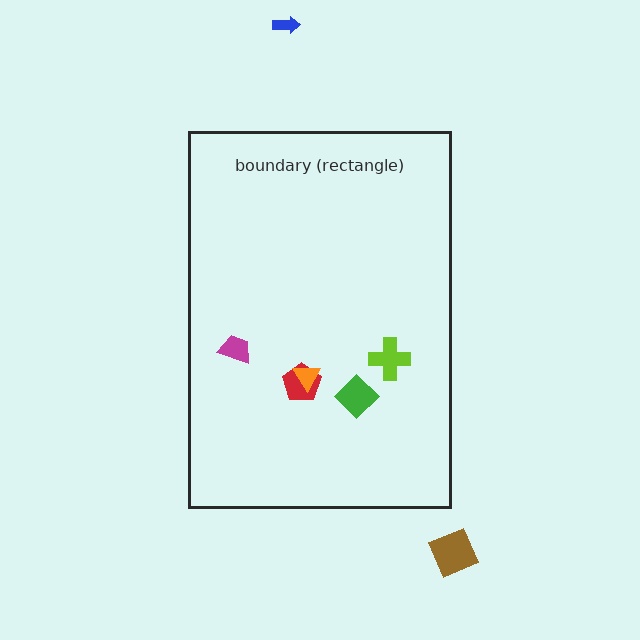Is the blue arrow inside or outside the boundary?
Outside.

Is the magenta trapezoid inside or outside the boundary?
Inside.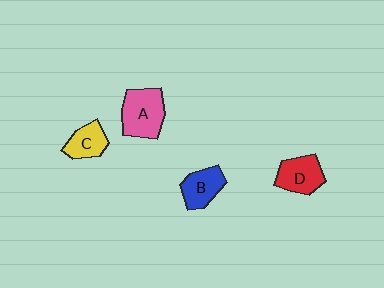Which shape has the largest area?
Shape A (pink).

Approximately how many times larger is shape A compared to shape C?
Approximately 1.6 times.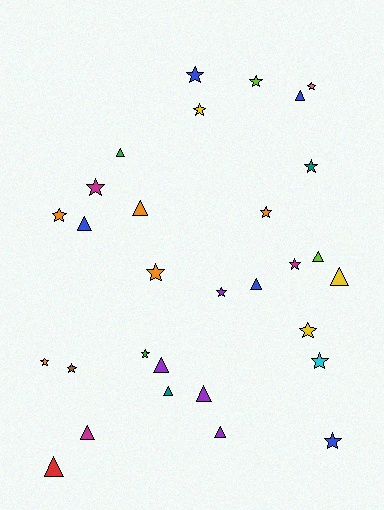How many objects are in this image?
There are 30 objects.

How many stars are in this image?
There are 17 stars.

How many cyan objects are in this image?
There is 1 cyan object.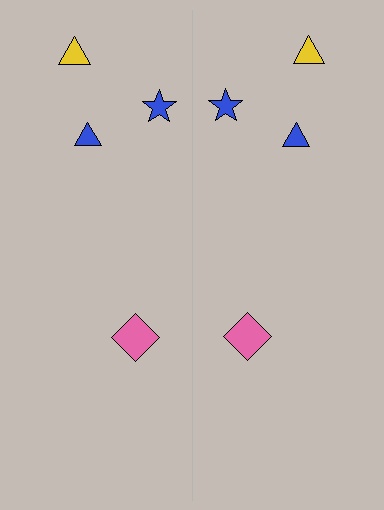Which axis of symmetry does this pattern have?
The pattern has a vertical axis of symmetry running through the center of the image.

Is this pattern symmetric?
Yes, this pattern has bilateral (reflection) symmetry.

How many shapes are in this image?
There are 8 shapes in this image.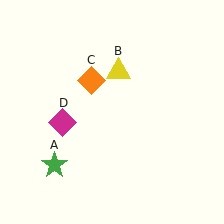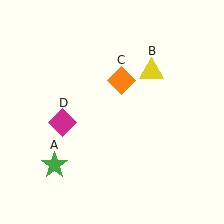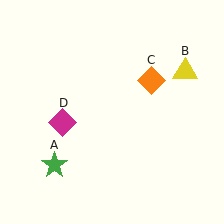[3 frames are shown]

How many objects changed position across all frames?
2 objects changed position: yellow triangle (object B), orange diamond (object C).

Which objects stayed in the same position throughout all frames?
Green star (object A) and magenta diamond (object D) remained stationary.